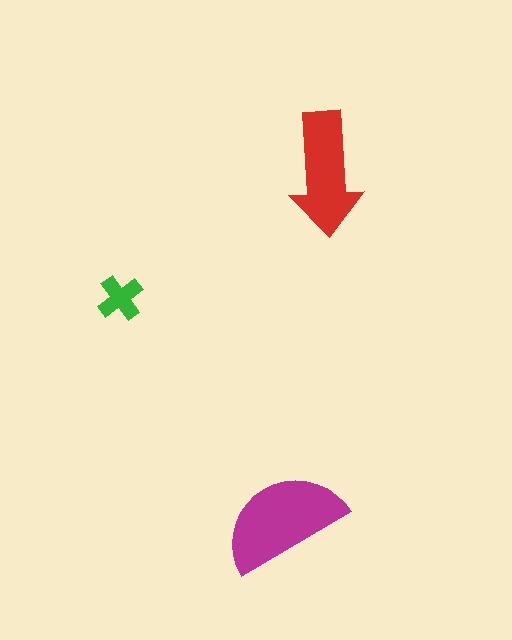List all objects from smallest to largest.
The green cross, the red arrow, the magenta semicircle.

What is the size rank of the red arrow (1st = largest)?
2nd.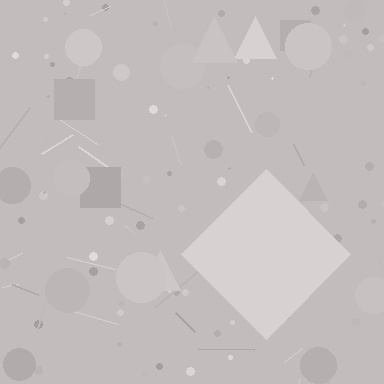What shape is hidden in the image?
A diamond is hidden in the image.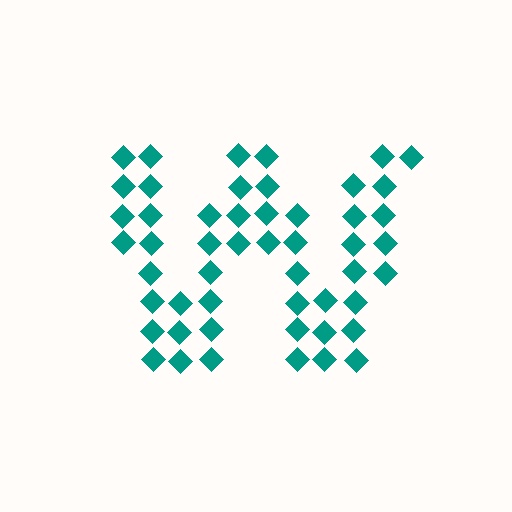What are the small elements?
The small elements are diamonds.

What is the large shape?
The large shape is the letter W.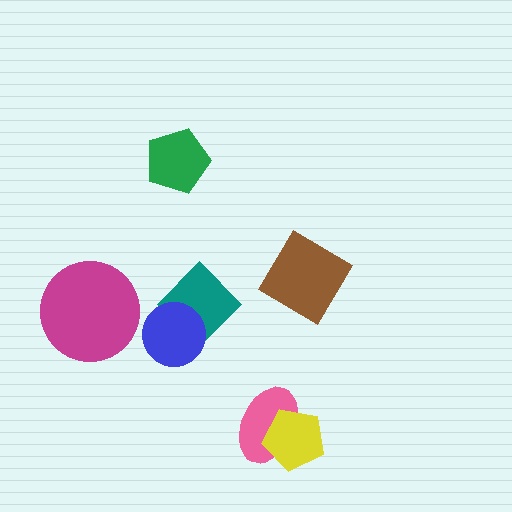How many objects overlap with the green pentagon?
0 objects overlap with the green pentagon.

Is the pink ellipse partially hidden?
Yes, it is partially covered by another shape.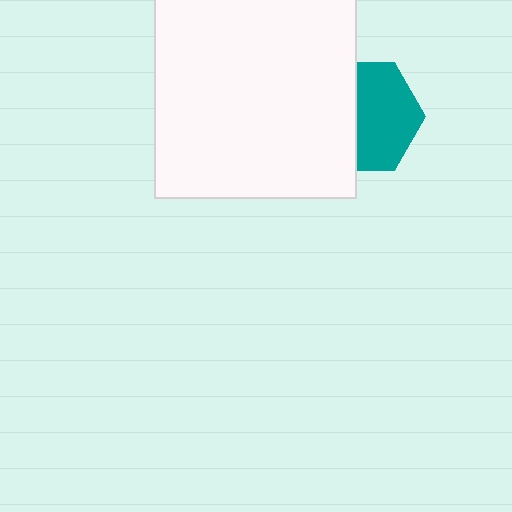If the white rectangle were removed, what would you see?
You would see the complete teal hexagon.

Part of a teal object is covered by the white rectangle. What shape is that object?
It is a hexagon.